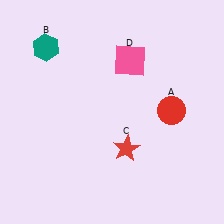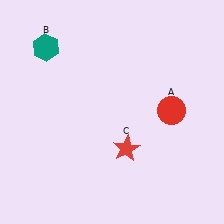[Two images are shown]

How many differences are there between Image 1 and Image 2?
There is 1 difference between the two images.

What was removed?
The pink square (D) was removed in Image 2.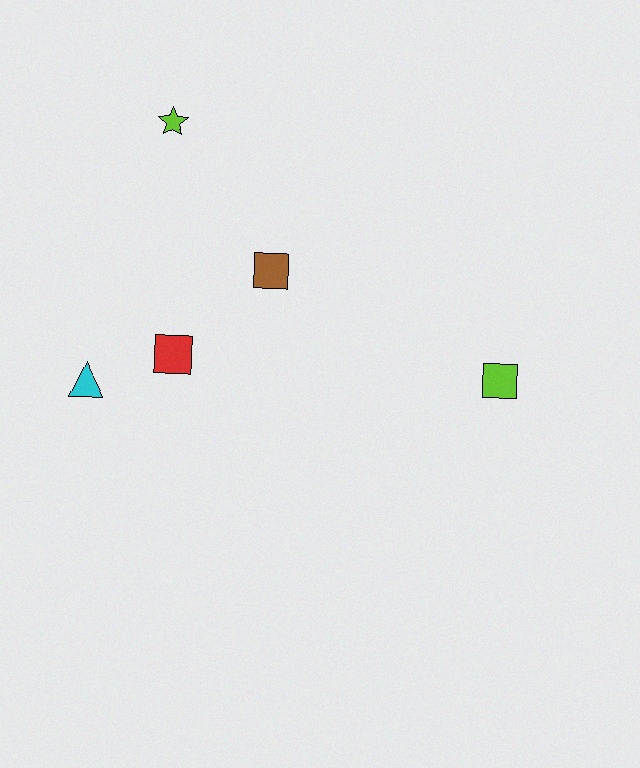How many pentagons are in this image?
There are no pentagons.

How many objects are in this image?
There are 5 objects.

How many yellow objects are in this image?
There are no yellow objects.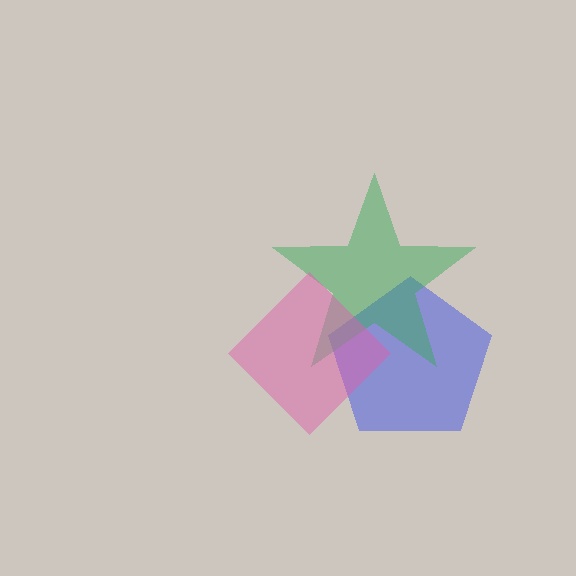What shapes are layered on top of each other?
The layered shapes are: a blue pentagon, a green star, a pink diamond.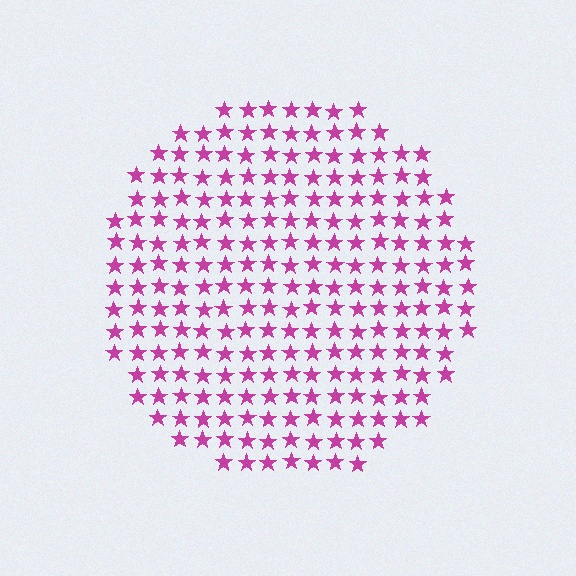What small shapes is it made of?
It is made of small stars.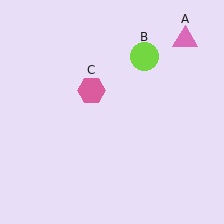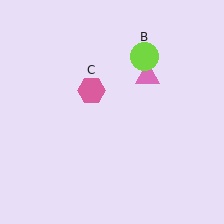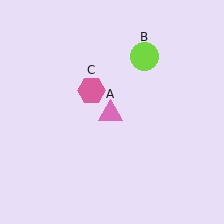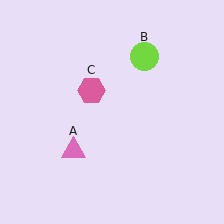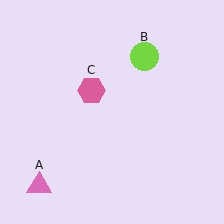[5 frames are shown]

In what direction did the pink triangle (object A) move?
The pink triangle (object A) moved down and to the left.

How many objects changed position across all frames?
1 object changed position: pink triangle (object A).